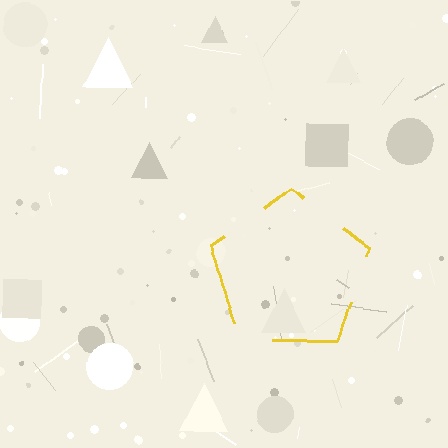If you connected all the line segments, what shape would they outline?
They would outline a pentagon.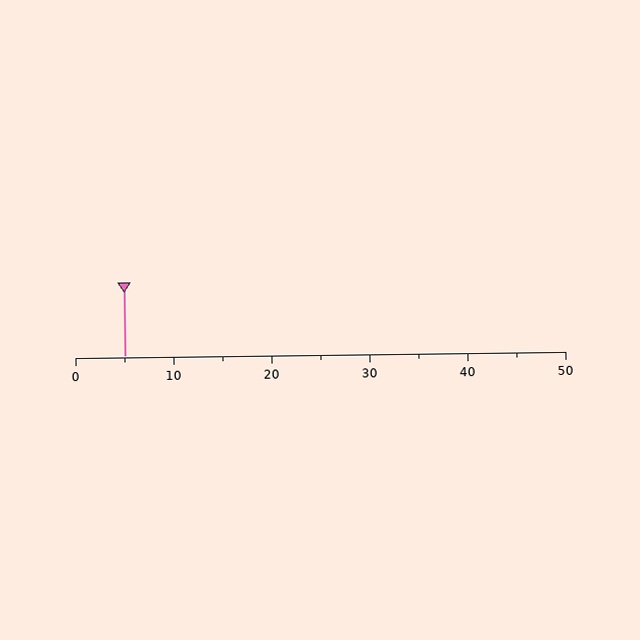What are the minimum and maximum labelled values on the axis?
The axis runs from 0 to 50.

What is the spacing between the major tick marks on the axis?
The major ticks are spaced 10 apart.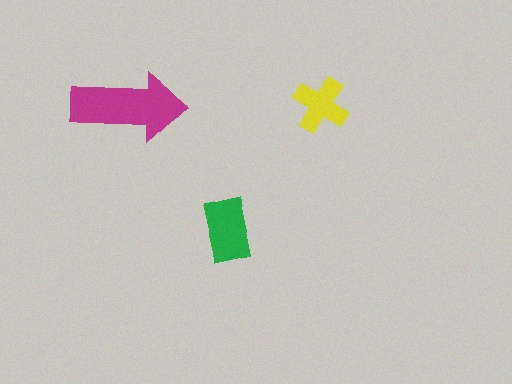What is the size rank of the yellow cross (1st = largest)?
3rd.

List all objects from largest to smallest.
The magenta arrow, the green rectangle, the yellow cross.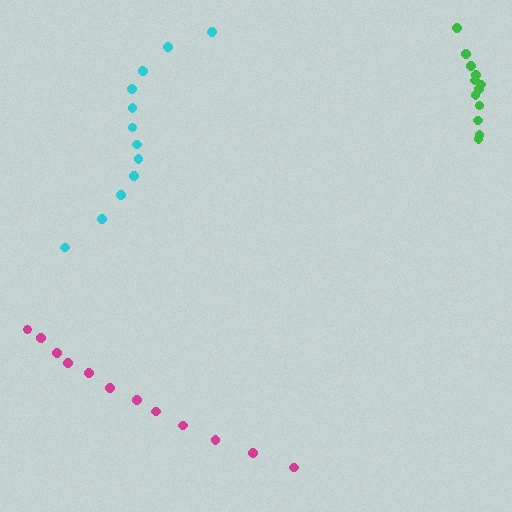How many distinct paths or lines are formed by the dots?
There are 3 distinct paths.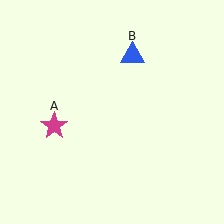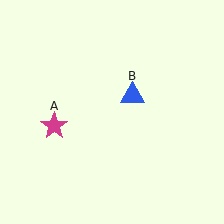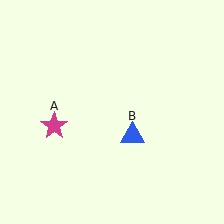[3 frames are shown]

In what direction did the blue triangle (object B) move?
The blue triangle (object B) moved down.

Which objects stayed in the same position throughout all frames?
Magenta star (object A) remained stationary.